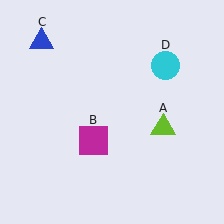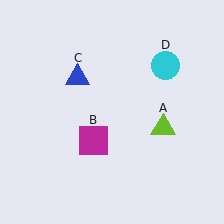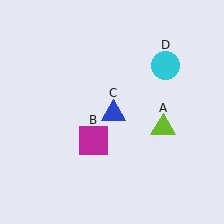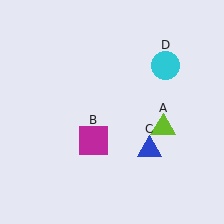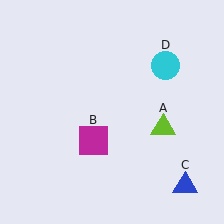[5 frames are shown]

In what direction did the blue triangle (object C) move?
The blue triangle (object C) moved down and to the right.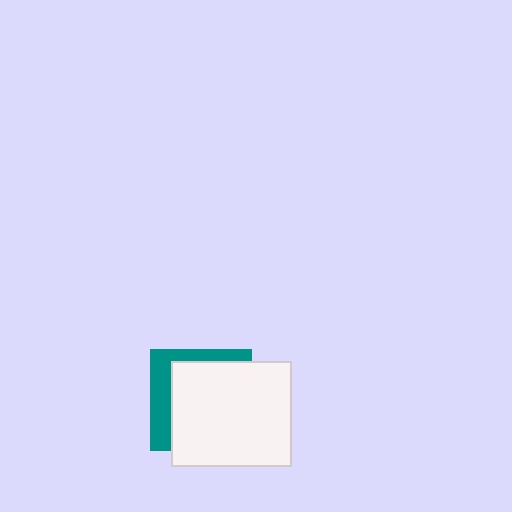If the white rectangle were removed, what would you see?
You would see the complete teal square.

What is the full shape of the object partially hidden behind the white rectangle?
The partially hidden object is a teal square.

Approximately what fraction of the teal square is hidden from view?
Roughly 69% of the teal square is hidden behind the white rectangle.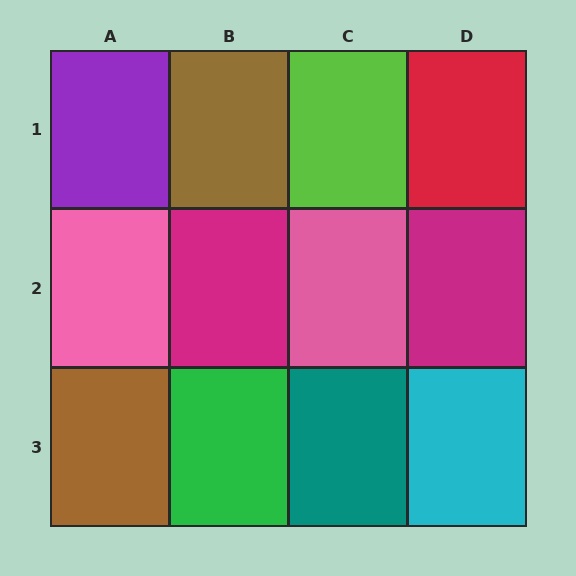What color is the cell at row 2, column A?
Pink.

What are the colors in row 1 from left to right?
Purple, brown, lime, red.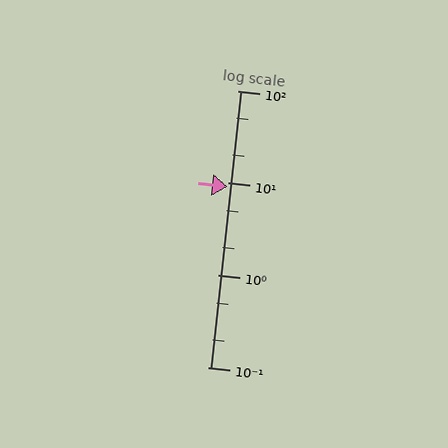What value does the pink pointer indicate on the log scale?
The pointer indicates approximately 9.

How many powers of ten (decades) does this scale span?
The scale spans 3 decades, from 0.1 to 100.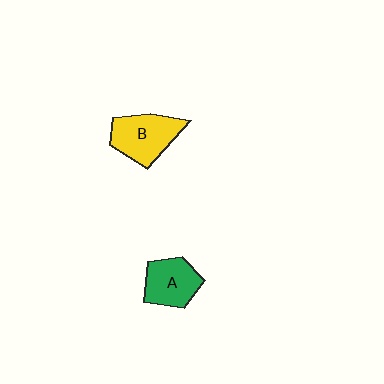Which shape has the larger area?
Shape B (yellow).